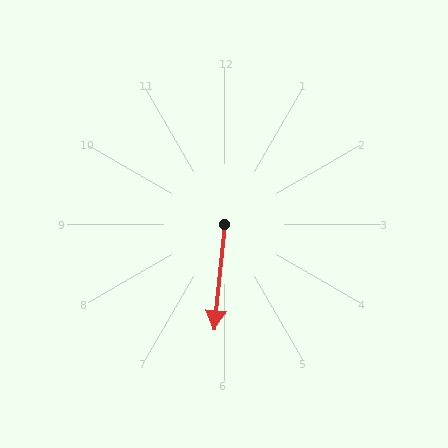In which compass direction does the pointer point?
South.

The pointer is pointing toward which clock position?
Roughly 6 o'clock.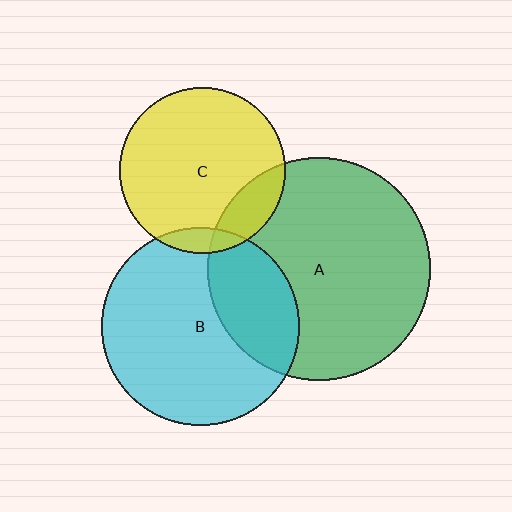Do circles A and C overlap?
Yes.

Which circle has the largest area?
Circle A (green).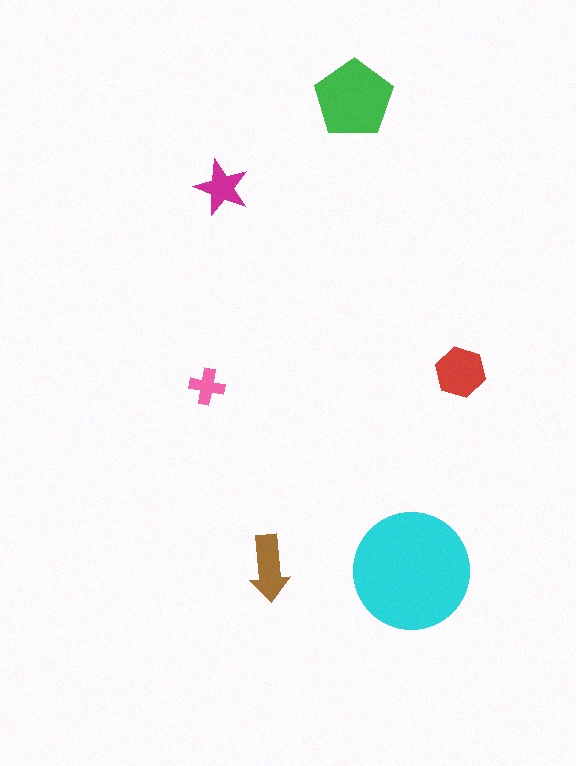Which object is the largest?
The cyan circle.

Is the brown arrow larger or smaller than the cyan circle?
Smaller.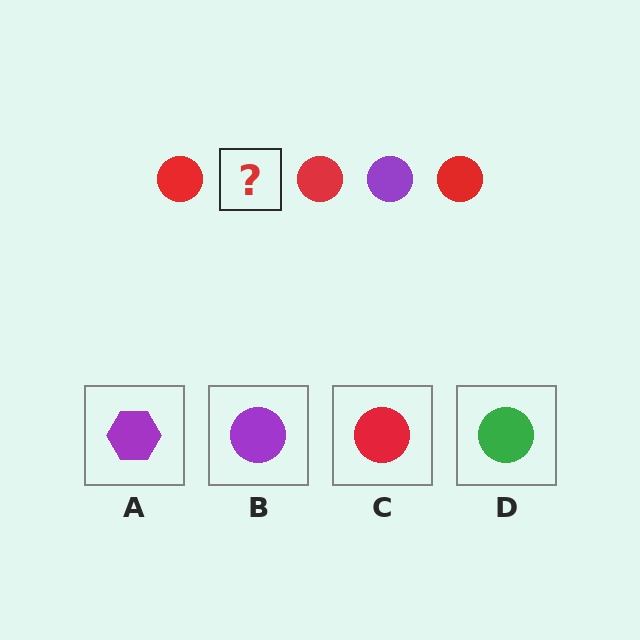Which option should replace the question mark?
Option B.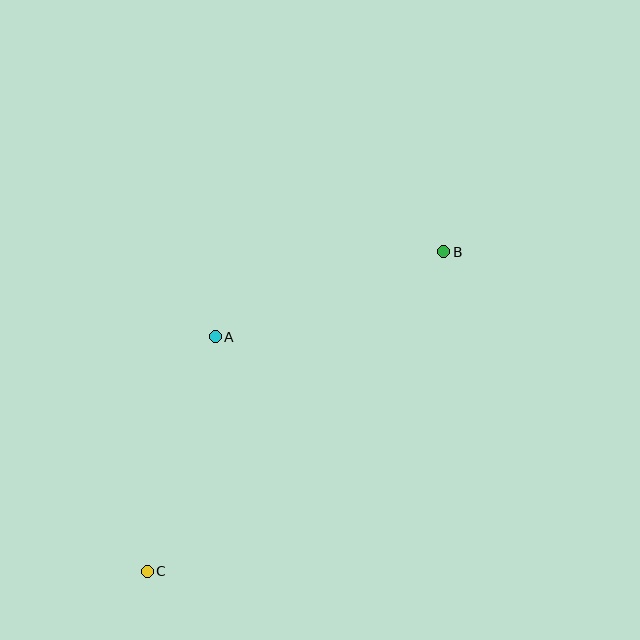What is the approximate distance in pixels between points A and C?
The distance between A and C is approximately 244 pixels.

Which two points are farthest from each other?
Points B and C are farthest from each other.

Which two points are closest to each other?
Points A and B are closest to each other.